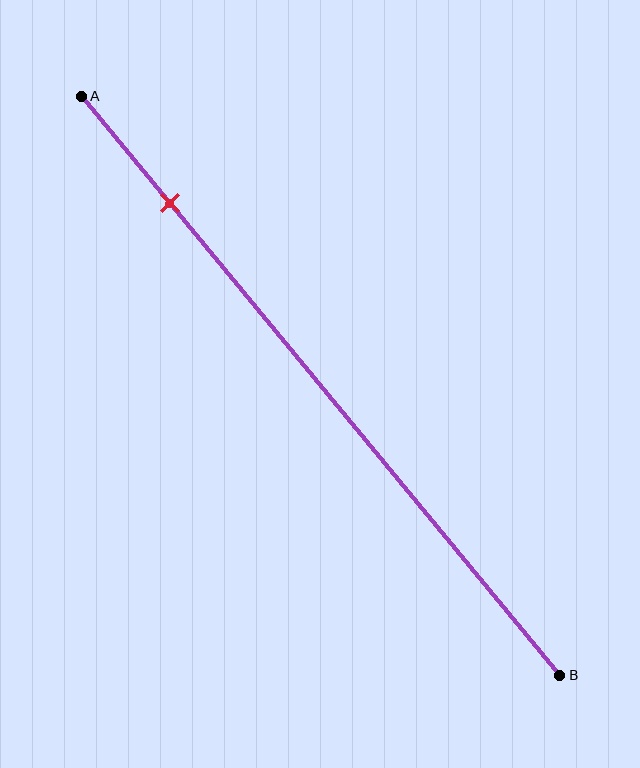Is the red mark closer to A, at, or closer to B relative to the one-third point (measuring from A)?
The red mark is closer to point A than the one-third point of segment AB.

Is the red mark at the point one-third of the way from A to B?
No, the mark is at about 20% from A, not at the 33% one-third point.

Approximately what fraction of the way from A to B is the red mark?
The red mark is approximately 20% of the way from A to B.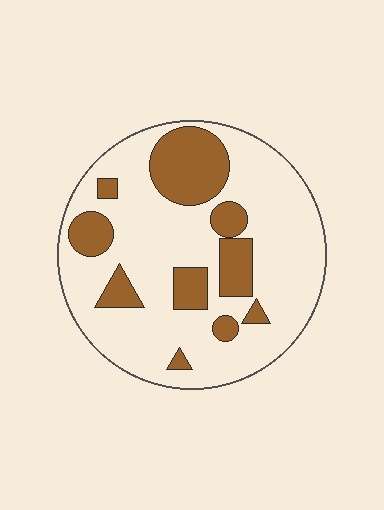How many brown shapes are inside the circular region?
10.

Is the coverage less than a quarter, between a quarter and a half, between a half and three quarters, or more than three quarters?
Less than a quarter.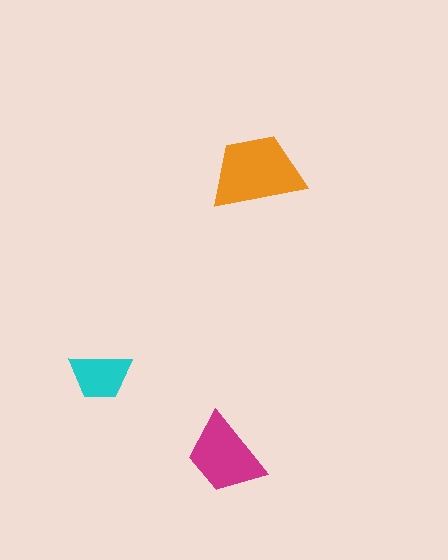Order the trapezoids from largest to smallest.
the orange one, the magenta one, the cyan one.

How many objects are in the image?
There are 3 objects in the image.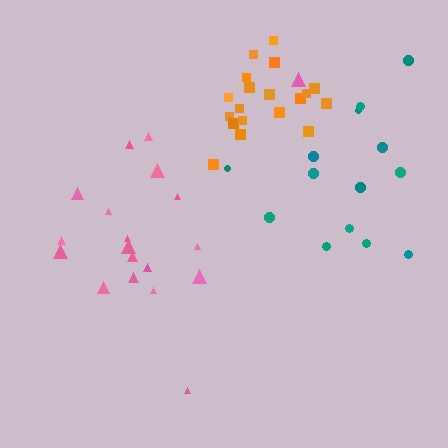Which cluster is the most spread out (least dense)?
Teal.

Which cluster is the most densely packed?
Orange.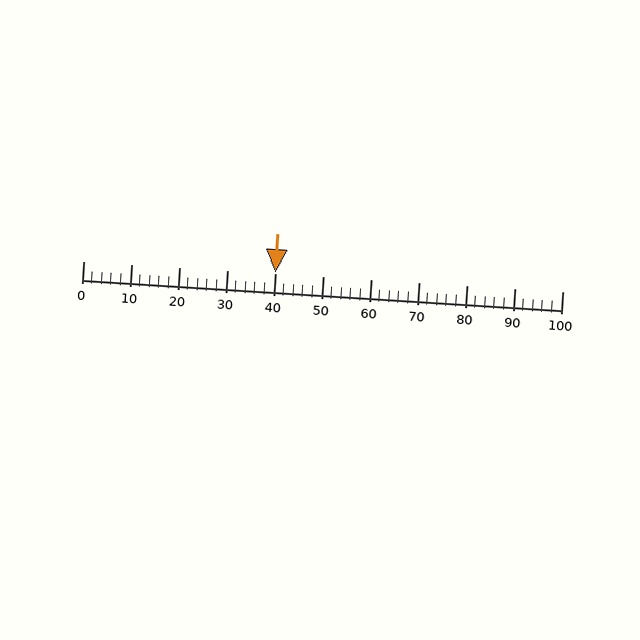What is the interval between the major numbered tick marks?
The major tick marks are spaced 10 units apart.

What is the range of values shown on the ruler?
The ruler shows values from 0 to 100.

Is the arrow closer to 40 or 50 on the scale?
The arrow is closer to 40.